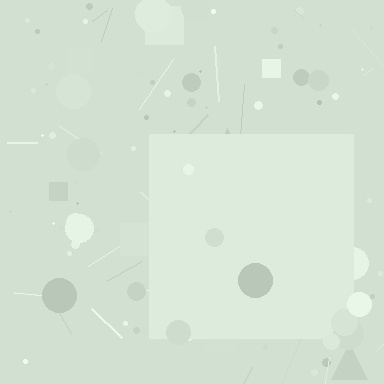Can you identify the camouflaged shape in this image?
The camouflaged shape is a square.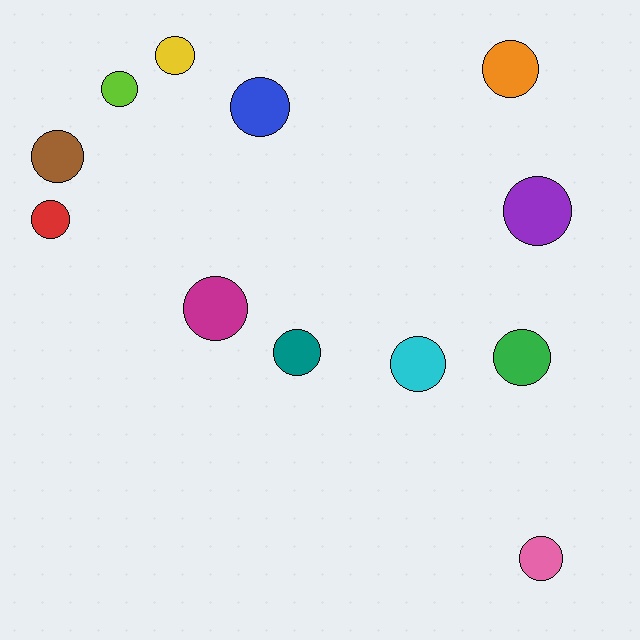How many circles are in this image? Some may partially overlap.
There are 12 circles.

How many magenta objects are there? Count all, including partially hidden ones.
There is 1 magenta object.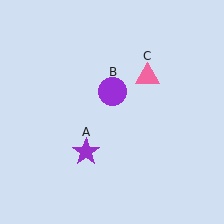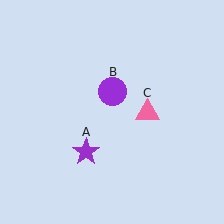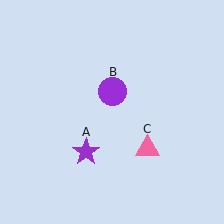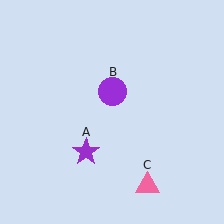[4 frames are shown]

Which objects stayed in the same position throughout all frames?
Purple star (object A) and purple circle (object B) remained stationary.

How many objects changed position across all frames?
1 object changed position: pink triangle (object C).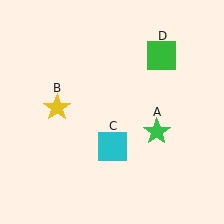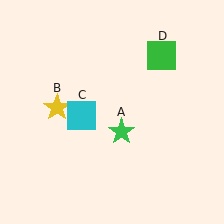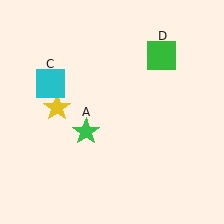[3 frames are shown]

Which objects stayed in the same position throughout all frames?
Yellow star (object B) and green square (object D) remained stationary.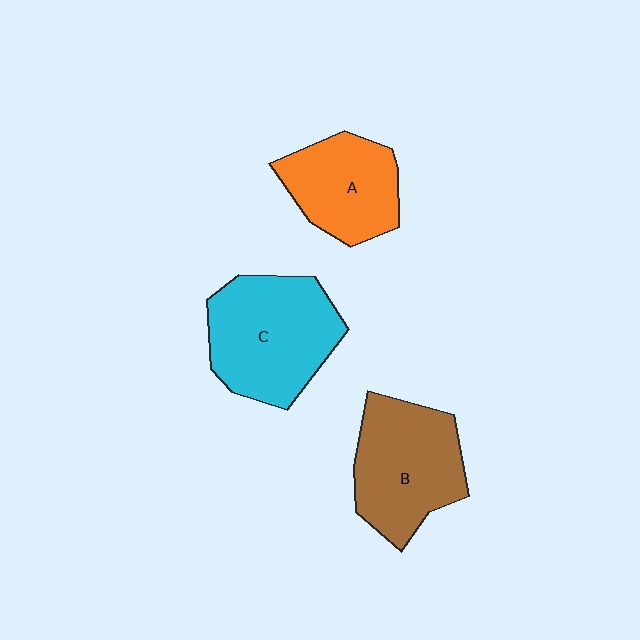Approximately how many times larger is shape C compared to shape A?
Approximately 1.4 times.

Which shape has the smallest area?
Shape A (orange).